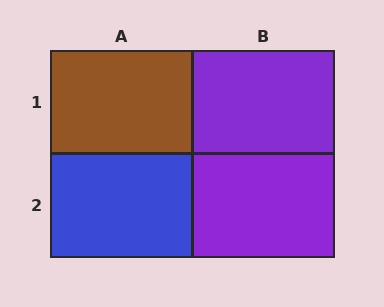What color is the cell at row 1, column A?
Brown.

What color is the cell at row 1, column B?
Purple.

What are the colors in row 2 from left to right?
Blue, purple.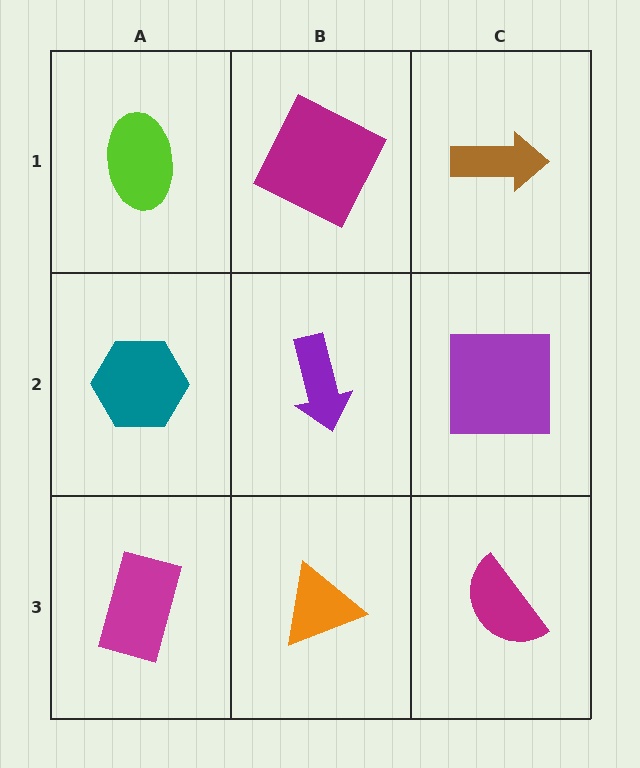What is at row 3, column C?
A magenta semicircle.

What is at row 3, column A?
A magenta rectangle.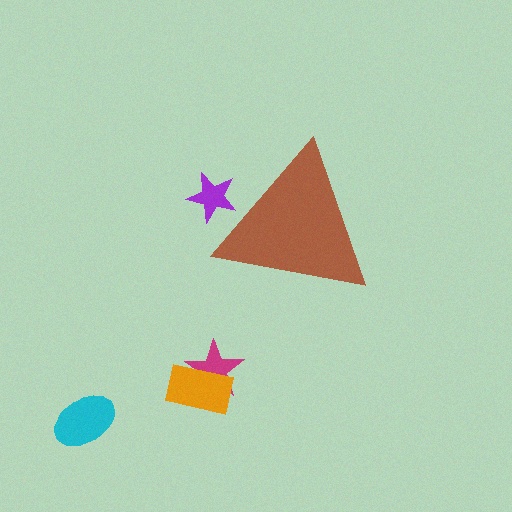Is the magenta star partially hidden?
No, the magenta star is fully visible.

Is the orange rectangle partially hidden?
No, the orange rectangle is fully visible.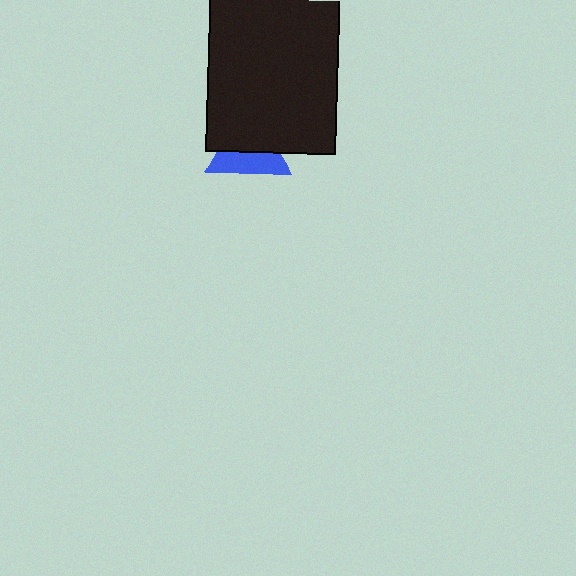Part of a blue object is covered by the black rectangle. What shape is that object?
It is a triangle.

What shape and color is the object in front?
The object in front is a black rectangle.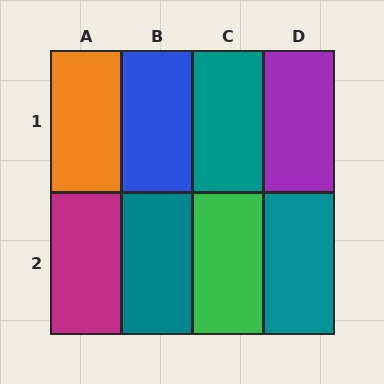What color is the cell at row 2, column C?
Green.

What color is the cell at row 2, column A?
Magenta.